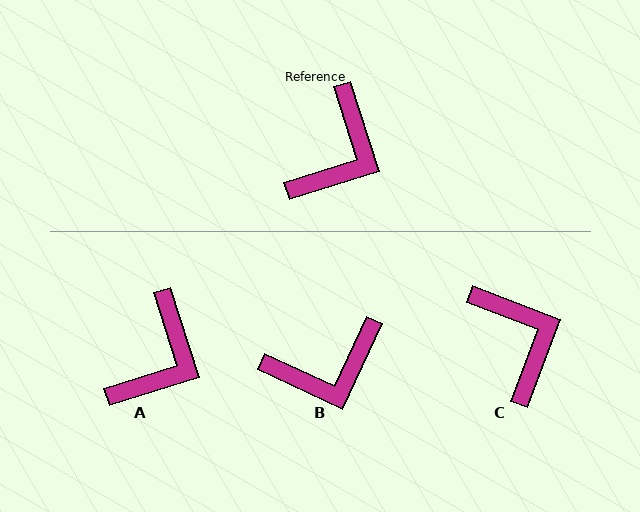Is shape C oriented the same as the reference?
No, it is off by about 51 degrees.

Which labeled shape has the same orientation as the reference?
A.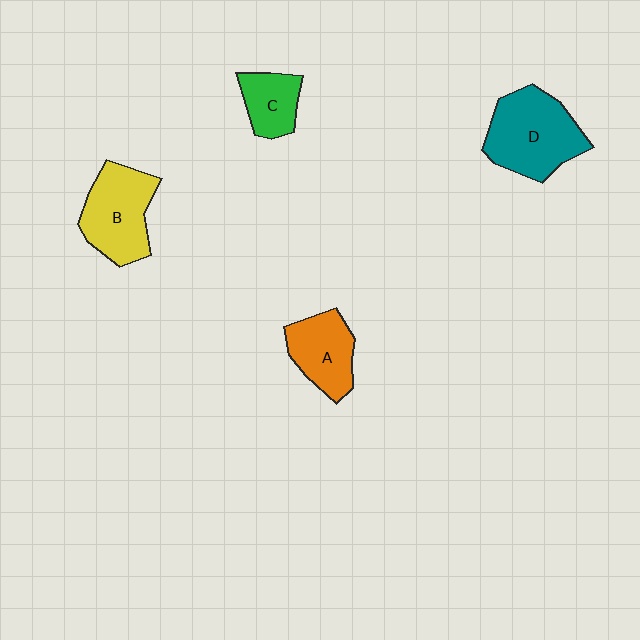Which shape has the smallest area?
Shape C (green).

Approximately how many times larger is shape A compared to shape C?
Approximately 1.3 times.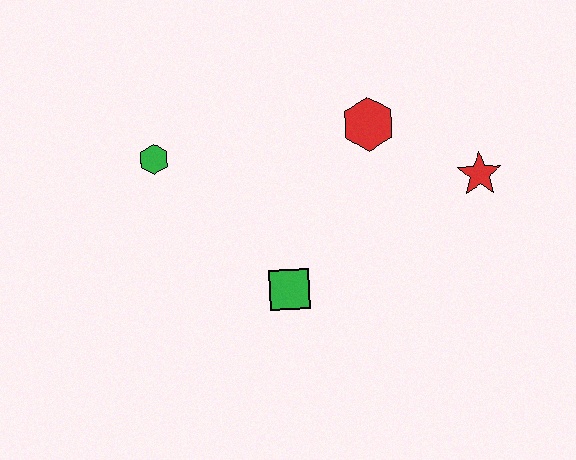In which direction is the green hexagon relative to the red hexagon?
The green hexagon is to the left of the red hexagon.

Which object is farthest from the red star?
The green hexagon is farthest from the red star.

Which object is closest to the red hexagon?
The red star is closest to the red hexagon.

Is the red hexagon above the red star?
Yes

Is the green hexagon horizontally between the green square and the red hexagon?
No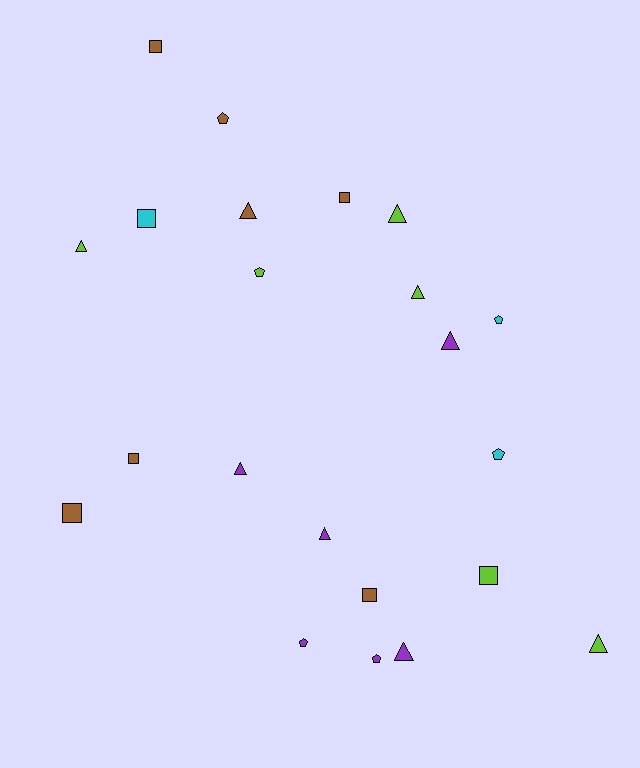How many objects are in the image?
There are 22 objects.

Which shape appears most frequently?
Triangle, with 9 objects.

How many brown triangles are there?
There is 1 brown triangle.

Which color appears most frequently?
Brown, with 7 objects.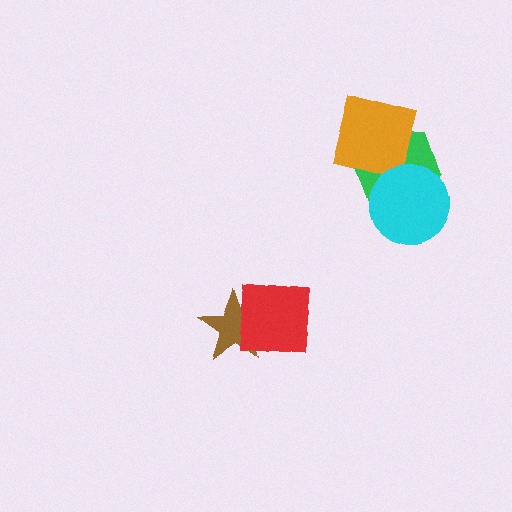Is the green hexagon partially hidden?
Yes, it is partially covered by another shape.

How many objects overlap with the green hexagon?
2 objects overlap with the green hexagon.